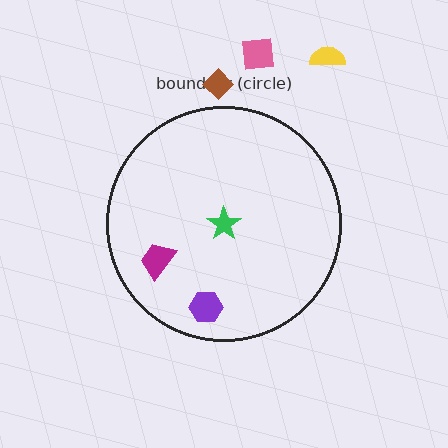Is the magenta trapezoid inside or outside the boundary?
Inside.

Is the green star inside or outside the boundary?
Inside.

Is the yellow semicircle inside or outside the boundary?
Outside.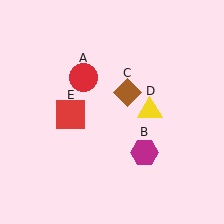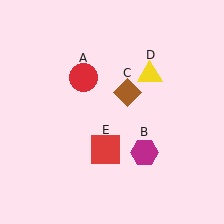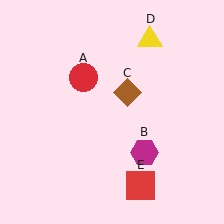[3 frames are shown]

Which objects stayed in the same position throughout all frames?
Red circle (object A) and magenta hexagon (object B) and brown diamond (object C) remained stationary.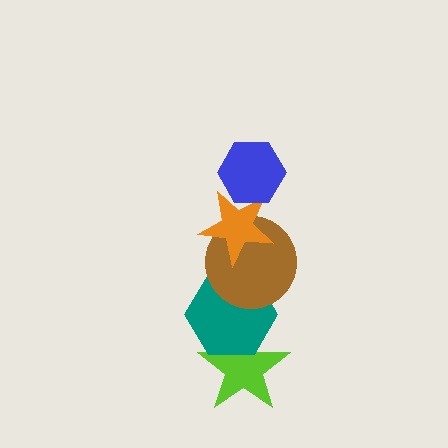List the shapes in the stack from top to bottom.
From top to bottom: the blue hexagon, the orange star, the brown circle, the teal hexagon, the lime star.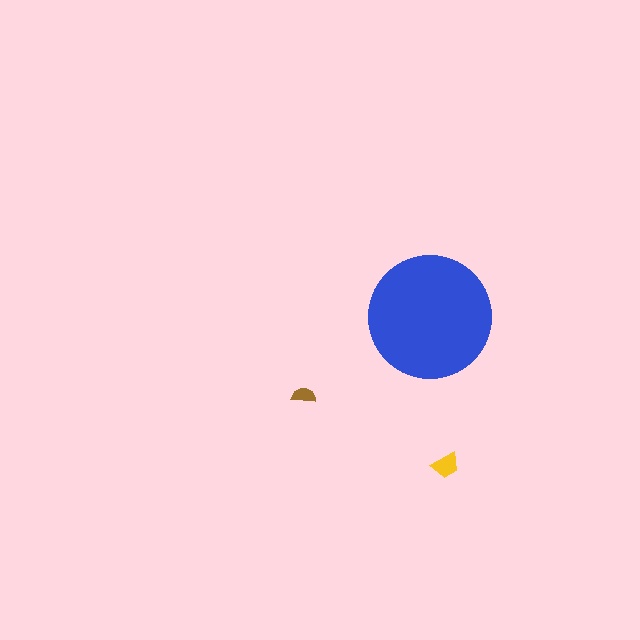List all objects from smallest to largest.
The brown semicircle, the yellow trapezoid, the blue circle.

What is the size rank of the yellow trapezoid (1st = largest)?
2nd.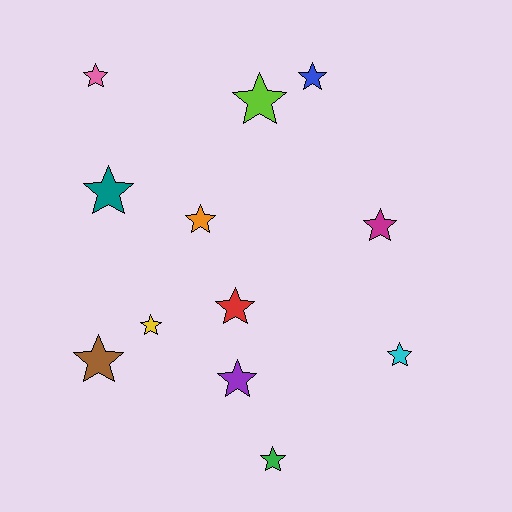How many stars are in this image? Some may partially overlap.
There are 12 stars.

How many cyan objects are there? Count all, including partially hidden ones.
There is 1 cyan object.